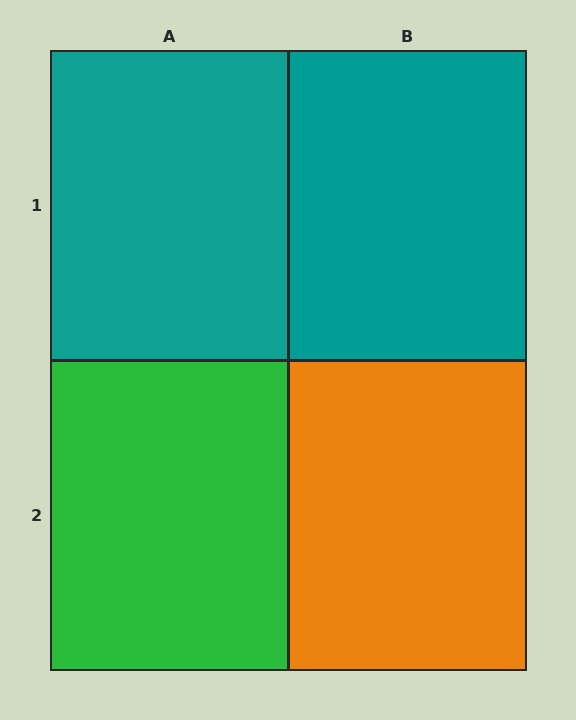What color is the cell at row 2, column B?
Orange.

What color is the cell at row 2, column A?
Green.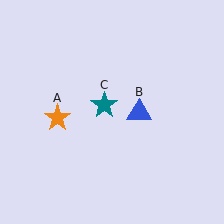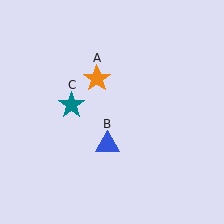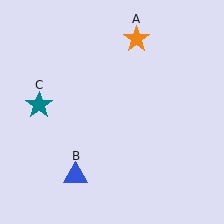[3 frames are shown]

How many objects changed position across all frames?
3 objects changed position: orange star (object A), blue triangle (object B), teal star (object C).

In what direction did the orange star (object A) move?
The orange star (object A) moved up and to the right.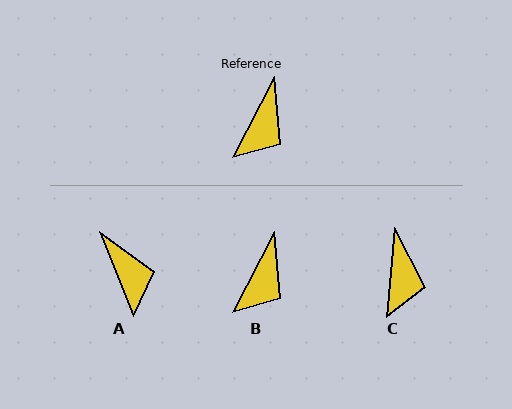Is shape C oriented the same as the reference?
No, it is off by about 23 degrees.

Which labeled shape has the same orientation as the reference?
B.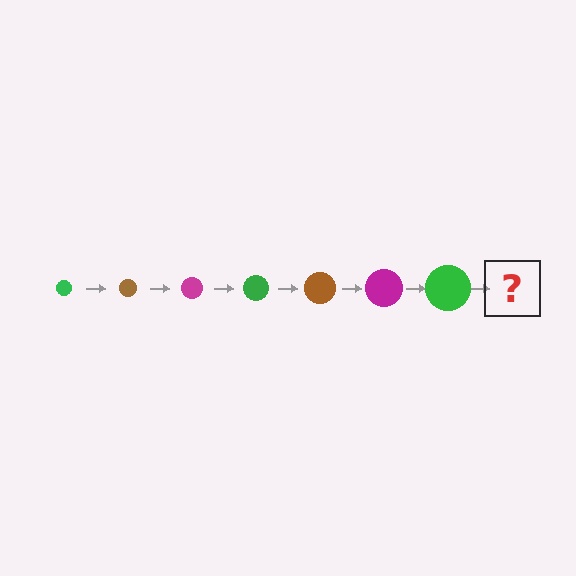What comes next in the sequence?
The next element should be a brown circle, larger than the previous one.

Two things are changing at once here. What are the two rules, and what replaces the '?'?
The two rules are that the circle grows larger each step and the color cycles through green, brown, and magenta. The '?' should be a brown circle, larger than the previous one.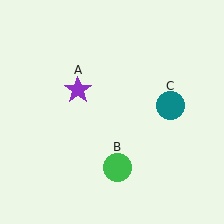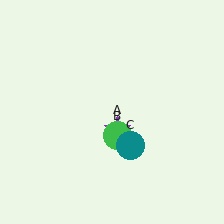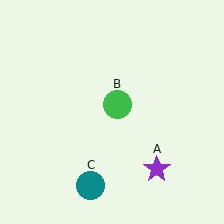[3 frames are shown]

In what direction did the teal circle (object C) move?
The teal circle (object C) moved down and to the left.